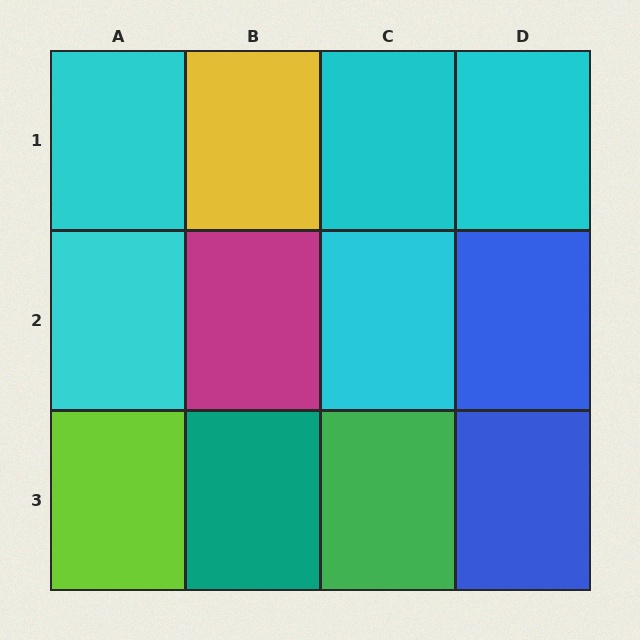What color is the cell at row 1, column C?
Cyan.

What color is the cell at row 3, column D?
Blue.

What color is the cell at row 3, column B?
Teal.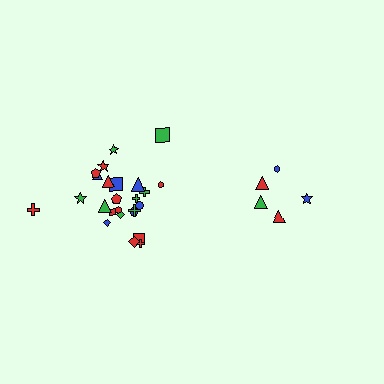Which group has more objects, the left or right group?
The left group.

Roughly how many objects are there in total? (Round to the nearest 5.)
Roughly 30 objects in total.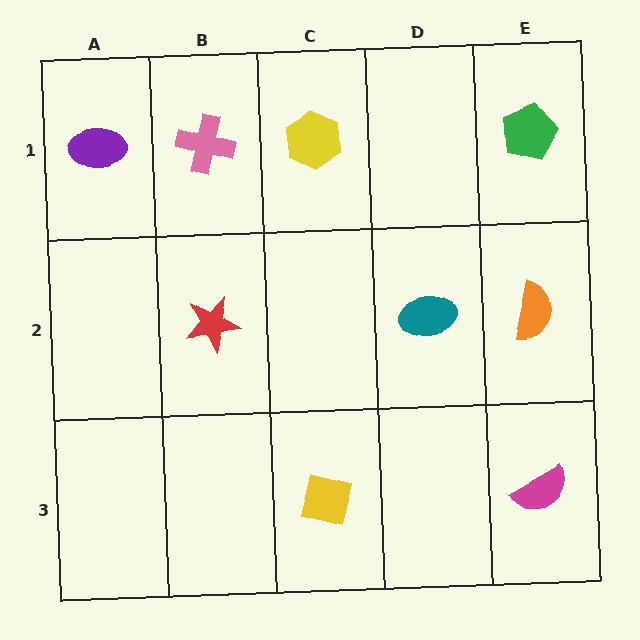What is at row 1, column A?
A purple ellipse.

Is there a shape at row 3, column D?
No, that cell is empty.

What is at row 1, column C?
A yellow hexagon.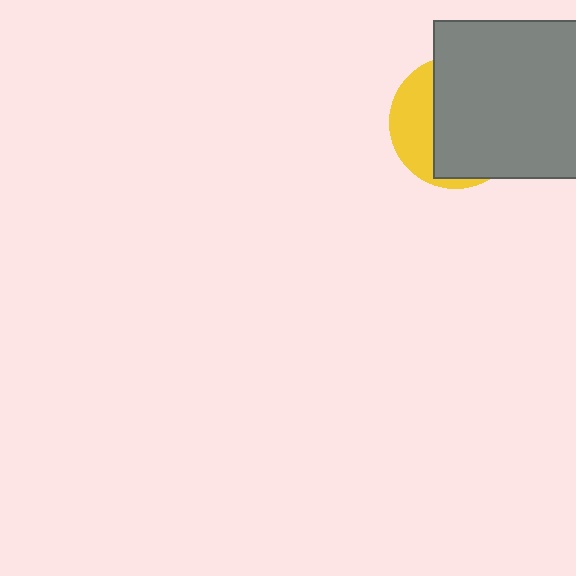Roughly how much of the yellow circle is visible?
A small part of it is visible (roughly 32%).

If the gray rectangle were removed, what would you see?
You would see the complete yellow circle.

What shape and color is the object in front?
The object in front is a gray rectangle.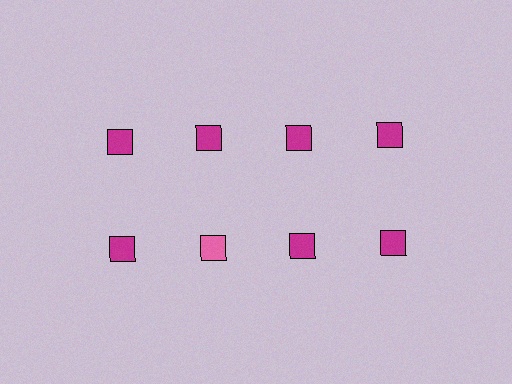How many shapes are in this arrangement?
There are 8 shapes arranged in a grid pattern.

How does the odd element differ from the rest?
It has a different color: pink instead of magenta.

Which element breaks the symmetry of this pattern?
The pink square in the second row, second from left column breaks the symmetry. All other shapes are magenta squares.